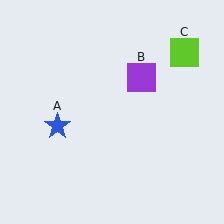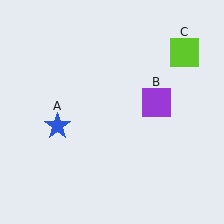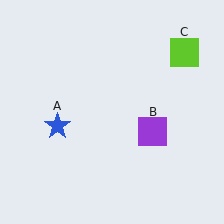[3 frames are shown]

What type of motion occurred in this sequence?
The purple square (object B) rotated clockwise around the center of the scene.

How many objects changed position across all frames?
1 object changed position: purple square (object B).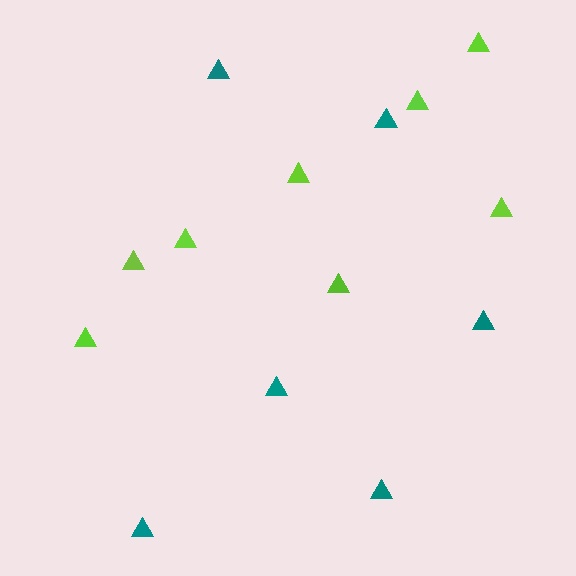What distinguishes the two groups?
There are 2 groups: one group of lime triangles (8) and one group of teal triangles (6).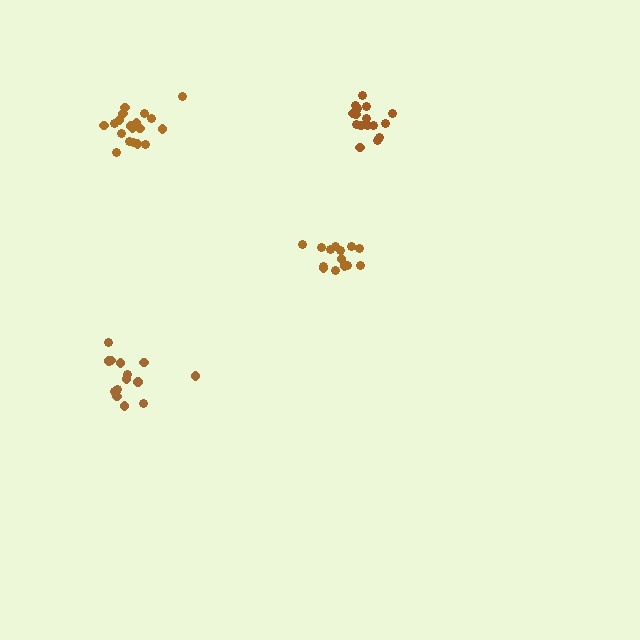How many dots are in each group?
Group 1: 16 dots, Group 2: 19 dots, Group 3: 14 dots, Group 4: 14 dots (63 total).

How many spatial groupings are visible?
There are 4 spatial groupings.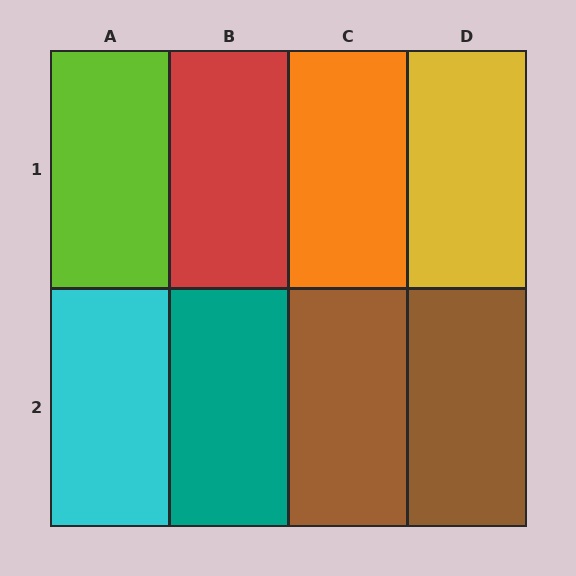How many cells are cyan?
1 cell is cyan.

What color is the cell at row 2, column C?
Brown.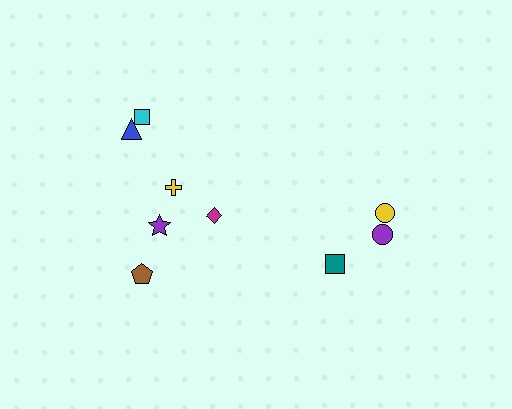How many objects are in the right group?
There are 3 objects.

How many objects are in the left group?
There are 6 objects.